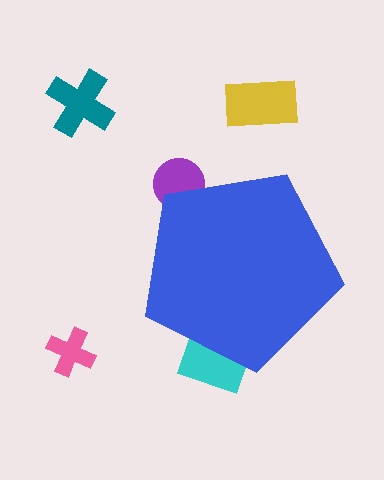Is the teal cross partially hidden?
No, the teal cross is fully visible.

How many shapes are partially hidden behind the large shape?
2 shapes are partially hidden.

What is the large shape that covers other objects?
A blue pentagon.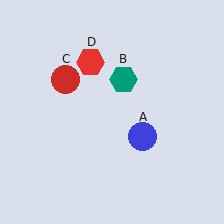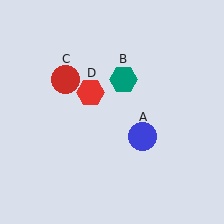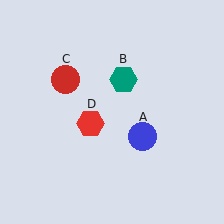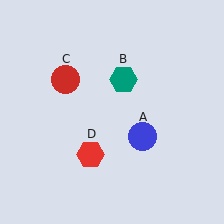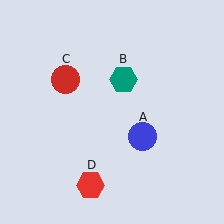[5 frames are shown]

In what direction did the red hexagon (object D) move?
The red hexagon (object D) moved down.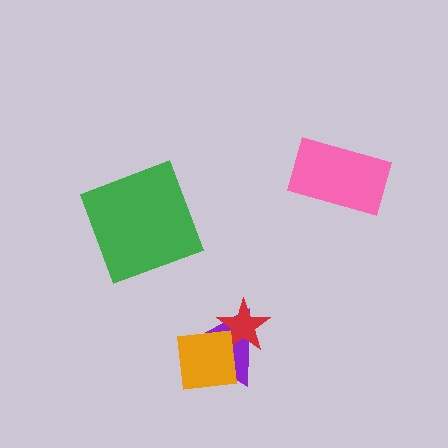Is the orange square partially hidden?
No, no other shape covers it.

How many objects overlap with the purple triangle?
2 objects overlap with the purple triangle.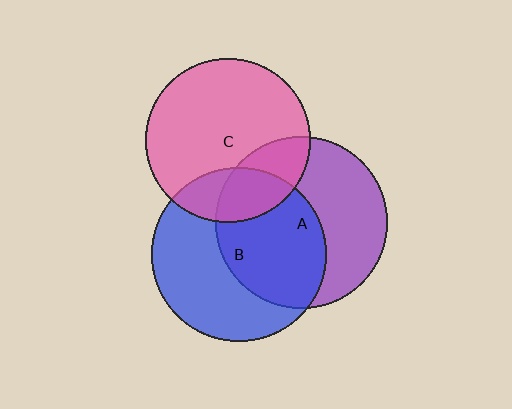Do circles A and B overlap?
Yes.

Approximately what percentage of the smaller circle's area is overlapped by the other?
Approximately 50%.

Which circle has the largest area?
Circle B (blue).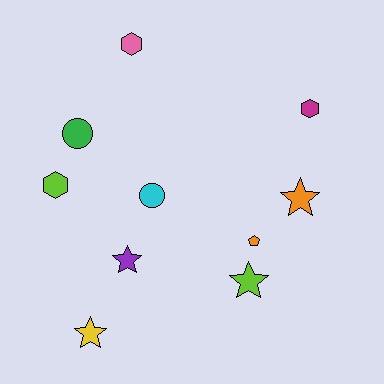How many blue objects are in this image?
There are no blue objects.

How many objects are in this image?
There are 10 objects.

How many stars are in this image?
There are 4 stars.